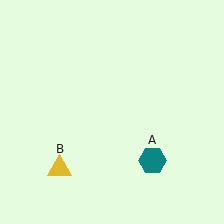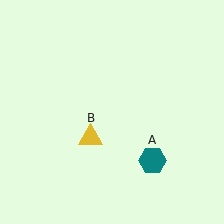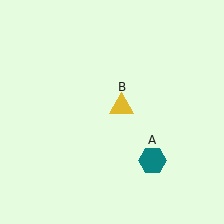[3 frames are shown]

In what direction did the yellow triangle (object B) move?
The yellow triangle (object B) moved up and to the right.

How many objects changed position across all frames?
1 object changed position: yellow triangle (object B).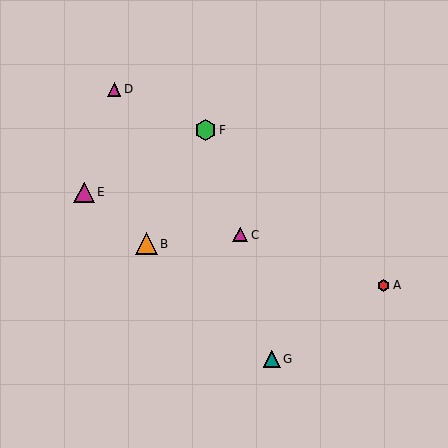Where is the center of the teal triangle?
The center of the teal triangle is at (272, 359).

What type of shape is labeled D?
Shape D is a magenta triangle.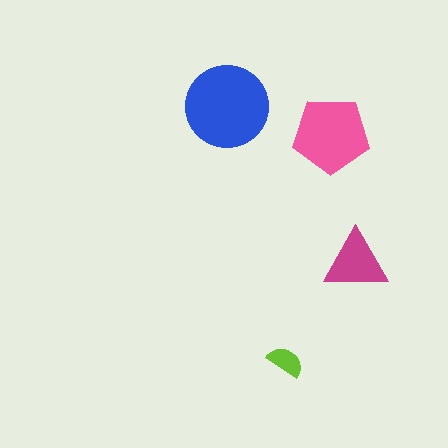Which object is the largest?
The blue circle.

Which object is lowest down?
The lime semicircle is bottommost.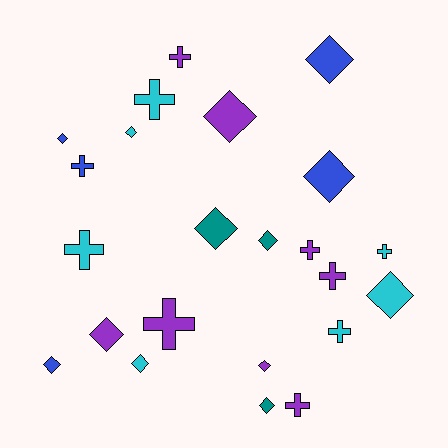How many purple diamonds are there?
There are 3 purple diamonds.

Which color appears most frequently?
Purple, with 8 objects.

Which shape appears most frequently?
Diamond, with 13 objects.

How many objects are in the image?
There are 23 objects.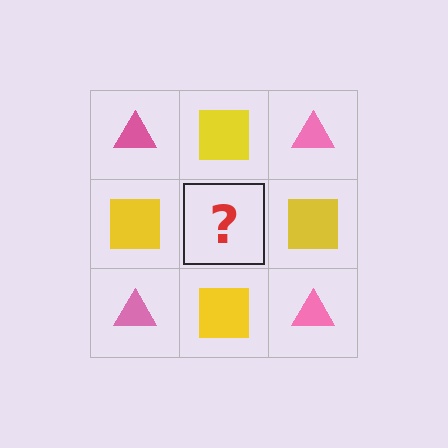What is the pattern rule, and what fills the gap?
The rule is that it alternates pink triangle and yellow square in a checkerboard pattern. The gap should be filled with a pink triangle.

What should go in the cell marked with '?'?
The missing cell should contain a pink triangle.